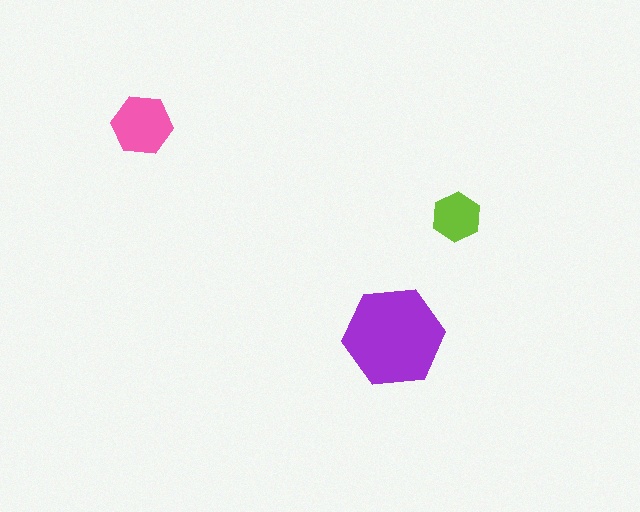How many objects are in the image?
There are 3 objects in the image.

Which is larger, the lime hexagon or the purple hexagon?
The purple one.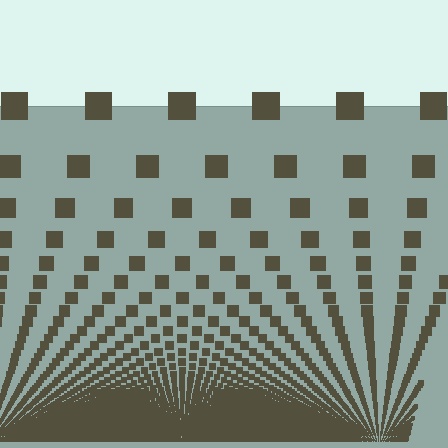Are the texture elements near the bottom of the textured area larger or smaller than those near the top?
Smaller. The gradient is inverted — elements near the bottom are smaller and denser.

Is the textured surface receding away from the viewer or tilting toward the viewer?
The surface appears to tilt toward the viewer. Texture elements get larger and sparser toward the top.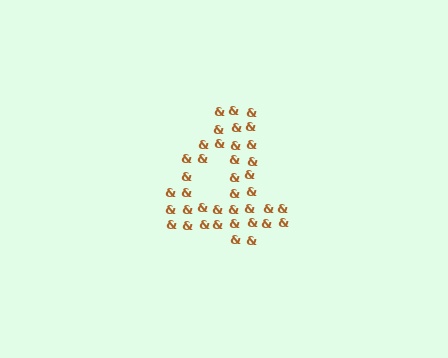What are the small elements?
The small elements are ampersands.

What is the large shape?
The large shape is the digit 4.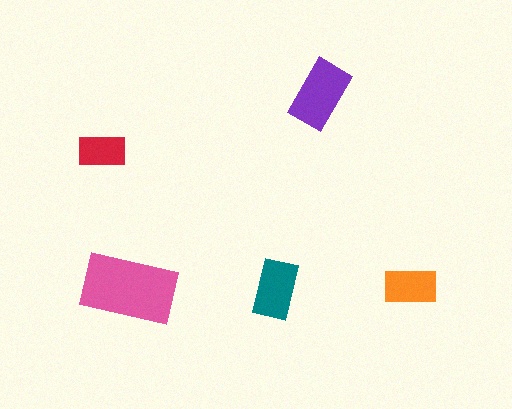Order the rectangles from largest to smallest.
the pink one, the purple one, the teal one, the orange one, the red one.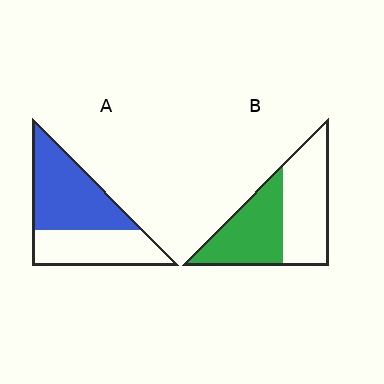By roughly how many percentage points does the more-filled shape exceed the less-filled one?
By roughly 10 percentage points (A over B).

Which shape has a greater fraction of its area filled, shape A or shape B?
Shape A.